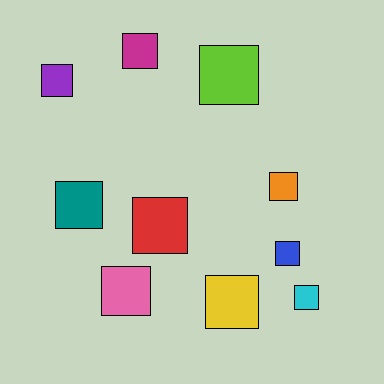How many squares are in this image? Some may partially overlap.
There are 10 squares.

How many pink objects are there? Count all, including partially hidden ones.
There is 1 pink object.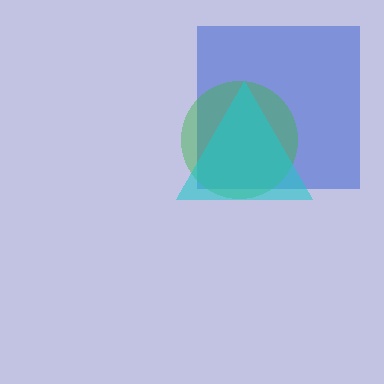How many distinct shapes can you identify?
There are 3 distinct shapes: a blue square, a green circle, a cyan triangle.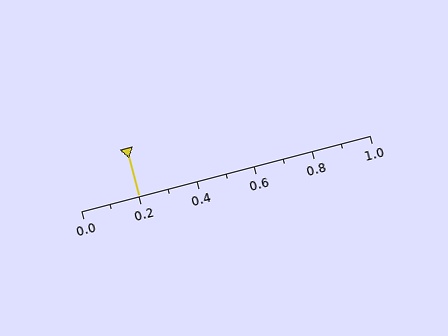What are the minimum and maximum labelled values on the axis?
The axis runs from 0.0 to 1.0.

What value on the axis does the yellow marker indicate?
The marker indicates approximately 0.2.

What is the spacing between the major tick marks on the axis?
The major ticks are spaced 0.2 apart.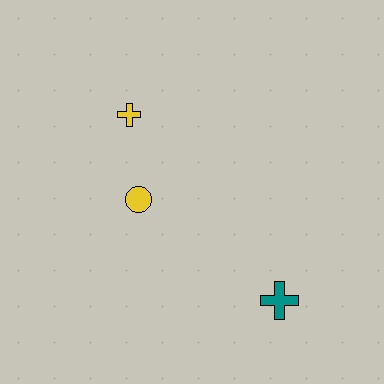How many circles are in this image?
There is 1 circle.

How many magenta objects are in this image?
There are no magenta objects.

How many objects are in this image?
There are 3 objects.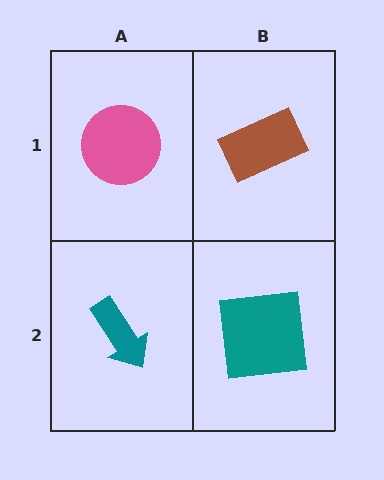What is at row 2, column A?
A teal arrow.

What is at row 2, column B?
A teal square.